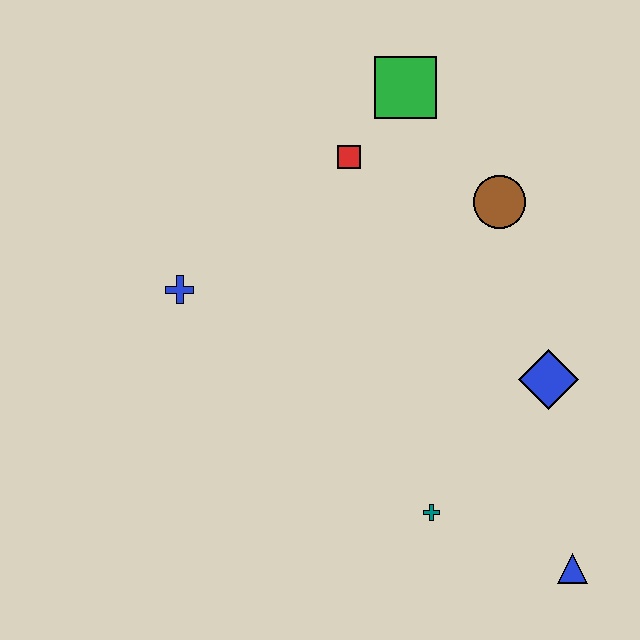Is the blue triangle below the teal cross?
Yes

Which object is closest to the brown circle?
The green square is closest to the brown circle.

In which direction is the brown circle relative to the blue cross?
The brown circle is to the right of the blue cross.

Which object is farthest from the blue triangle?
The green square is farthest from the blue triangle.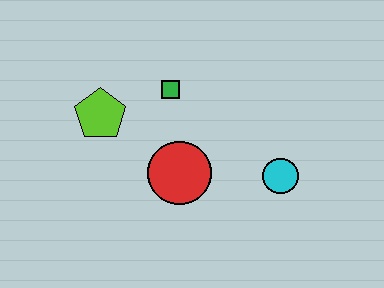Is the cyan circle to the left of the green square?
No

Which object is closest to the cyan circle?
The red circle is closest to the cyan circle.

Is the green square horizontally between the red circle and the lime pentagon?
Yes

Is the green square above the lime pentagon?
Yes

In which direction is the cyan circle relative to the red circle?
The cyan circle is to the right of the red circle.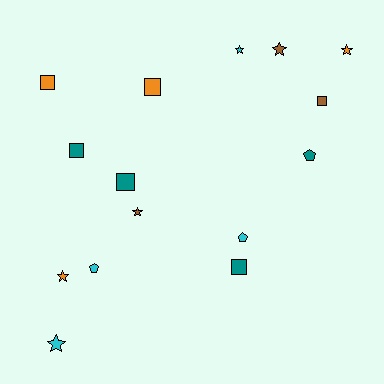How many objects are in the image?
There are 15 objects.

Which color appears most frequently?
Orange, with 4 objects.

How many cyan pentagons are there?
There are 2 cyan pentagons.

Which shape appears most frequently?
Square, with 6 objects.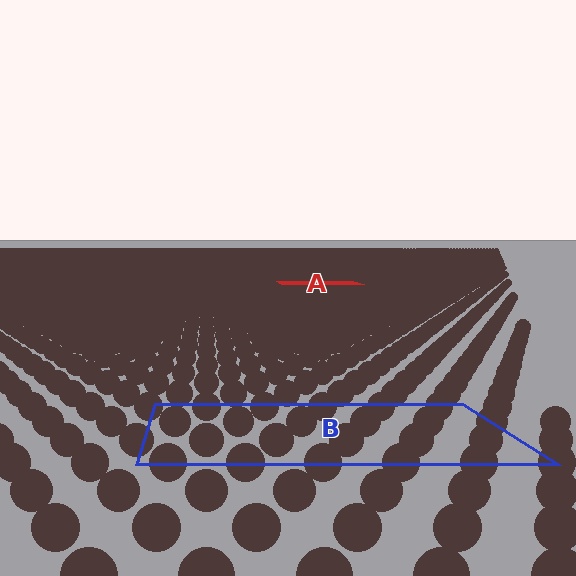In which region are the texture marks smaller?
The texture marks are smaller in region A, because it is farther away.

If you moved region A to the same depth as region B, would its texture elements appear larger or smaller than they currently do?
They would appear larger. At a closer depth, the same texture elements are projected at a bigger on-screen size.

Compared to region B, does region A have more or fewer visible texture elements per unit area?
Region A has more texture elements per unit area — they are packed more densely because it is farther away.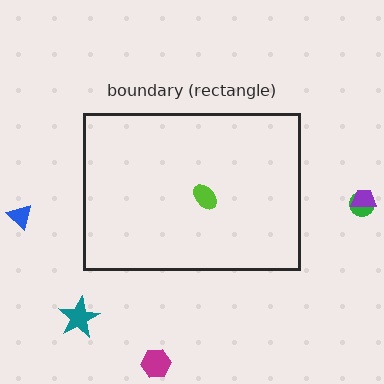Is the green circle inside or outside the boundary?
Outside.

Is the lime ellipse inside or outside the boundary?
Inside.